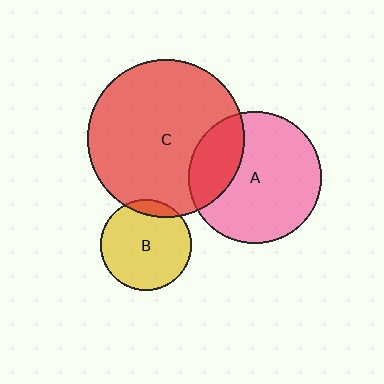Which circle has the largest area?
Circle C (red).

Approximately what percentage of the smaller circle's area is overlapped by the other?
Approximately 25%.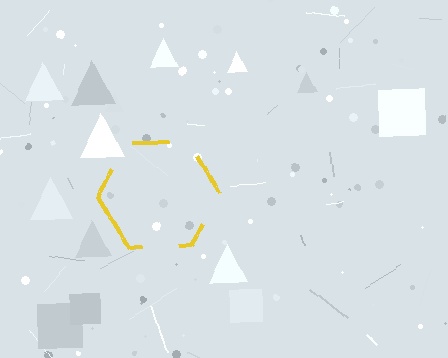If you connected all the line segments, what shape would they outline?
They would outline a hexagon.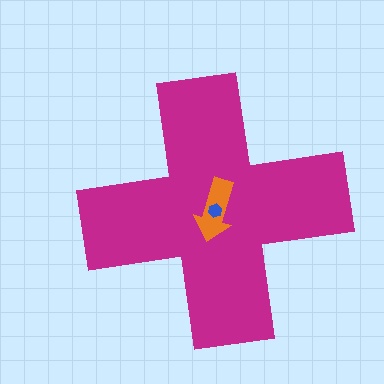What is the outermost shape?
The magenta cross.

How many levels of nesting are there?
3.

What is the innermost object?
The blue hexagon.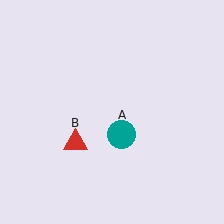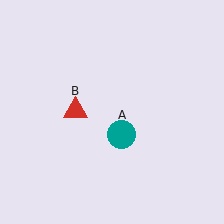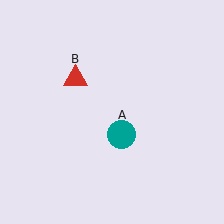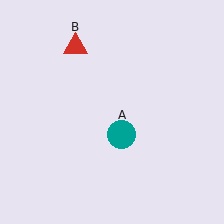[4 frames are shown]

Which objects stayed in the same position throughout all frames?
Teal circle (object A) remained stationary.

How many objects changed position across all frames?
1 object changed position: red triangle (object B).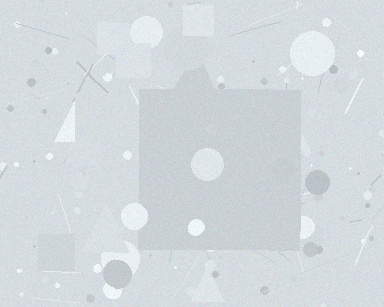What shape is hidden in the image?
A square is hidden in the image.